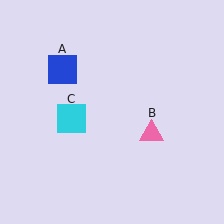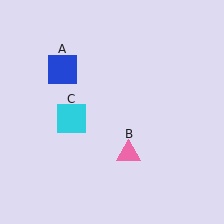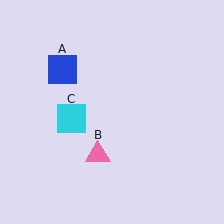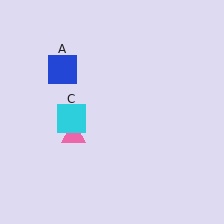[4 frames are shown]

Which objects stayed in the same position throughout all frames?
Blue square (object A) and cyan square (object C) remained stationary.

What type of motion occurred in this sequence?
The pink triangle (object B) rotated clockwise around the center of the scene.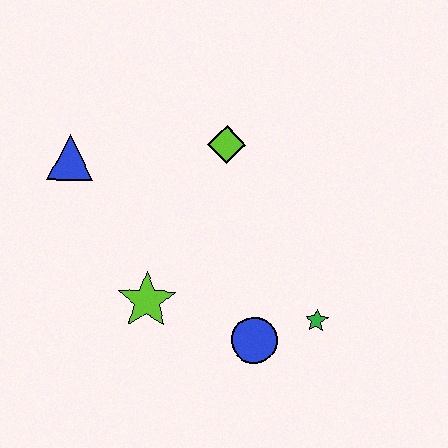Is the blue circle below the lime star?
Yes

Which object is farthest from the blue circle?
The blue triangle is farthest from the blue circle.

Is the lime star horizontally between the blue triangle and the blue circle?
Yes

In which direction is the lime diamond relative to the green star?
The lime diamond is above the green star.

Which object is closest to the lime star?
The blue circle is closest to the lime star.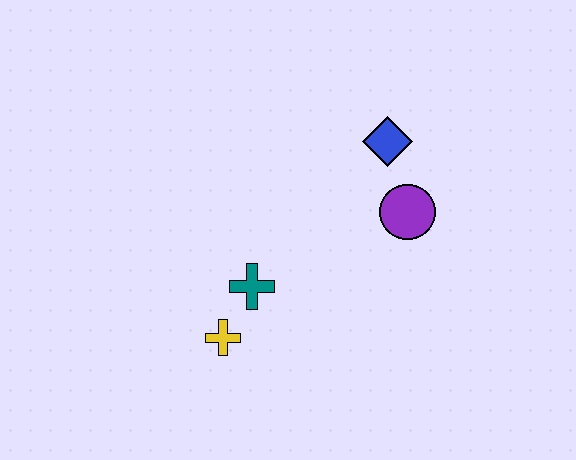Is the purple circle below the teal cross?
No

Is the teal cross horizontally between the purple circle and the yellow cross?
Yes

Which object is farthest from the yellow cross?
The blue diamond is farthest from the yellow cross.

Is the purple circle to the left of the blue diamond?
No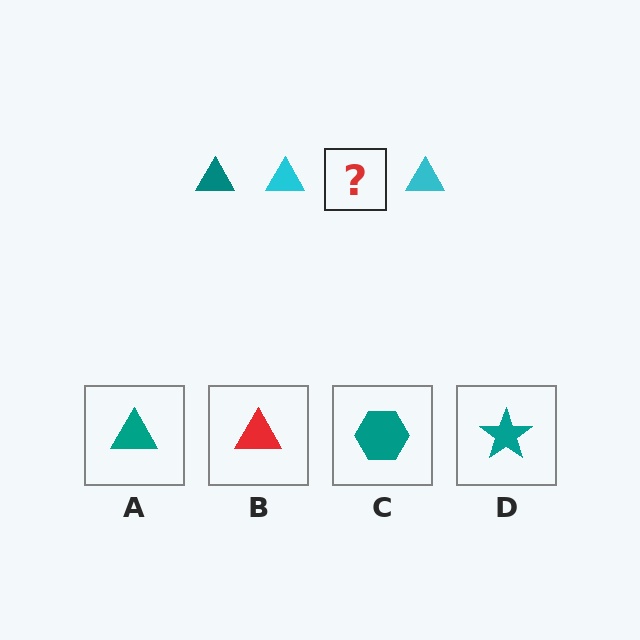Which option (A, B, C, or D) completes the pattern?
A.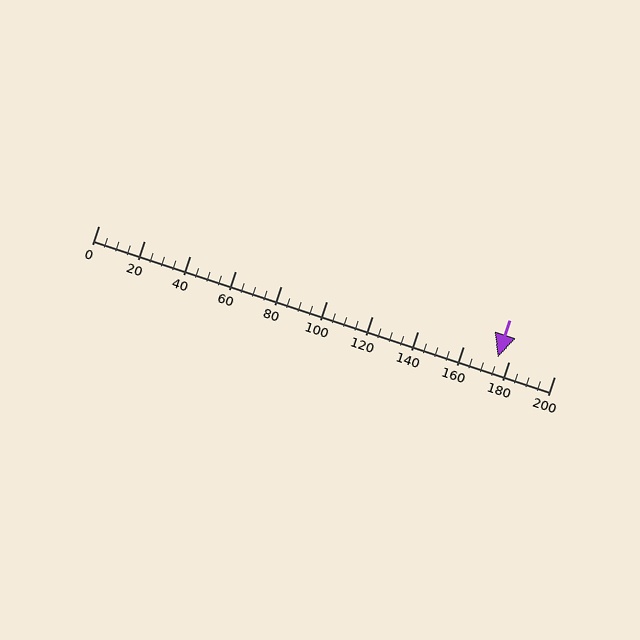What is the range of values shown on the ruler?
The ruler shows values from 0 to 200.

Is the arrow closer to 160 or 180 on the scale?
The arrow is closer to 180.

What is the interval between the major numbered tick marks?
The major tick marks are spaced 20 units apart.